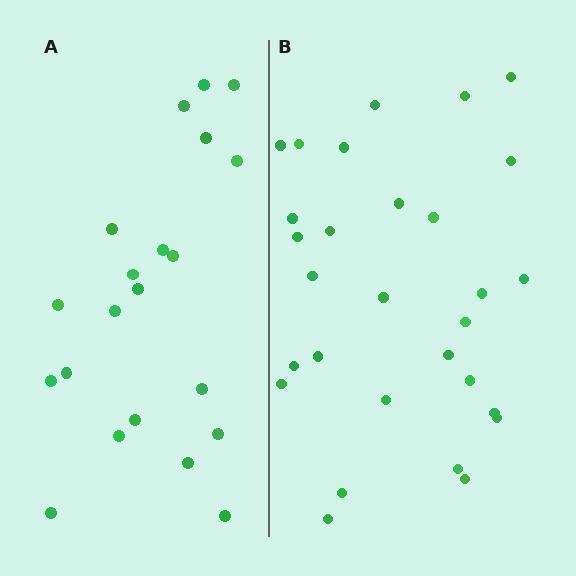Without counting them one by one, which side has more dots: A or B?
Region B (the right region) has more dots.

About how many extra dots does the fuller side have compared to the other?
Region B has roughly 8 or so more dots than region A.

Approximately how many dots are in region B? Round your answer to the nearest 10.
About 30 dots. (The exact count is 29, which rounds to 30.)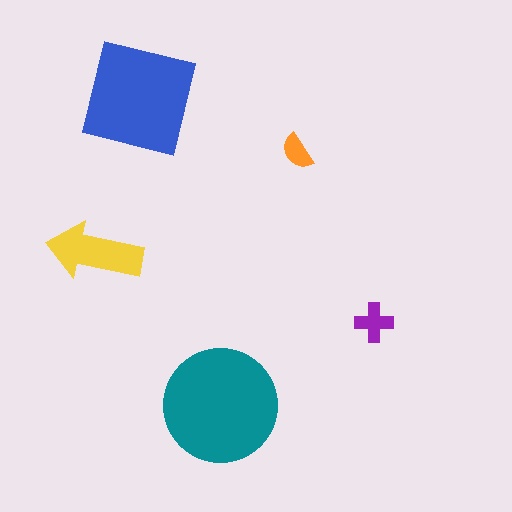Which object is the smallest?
The orange semicircle.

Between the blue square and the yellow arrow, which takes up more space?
The blue square.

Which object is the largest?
The teal circle.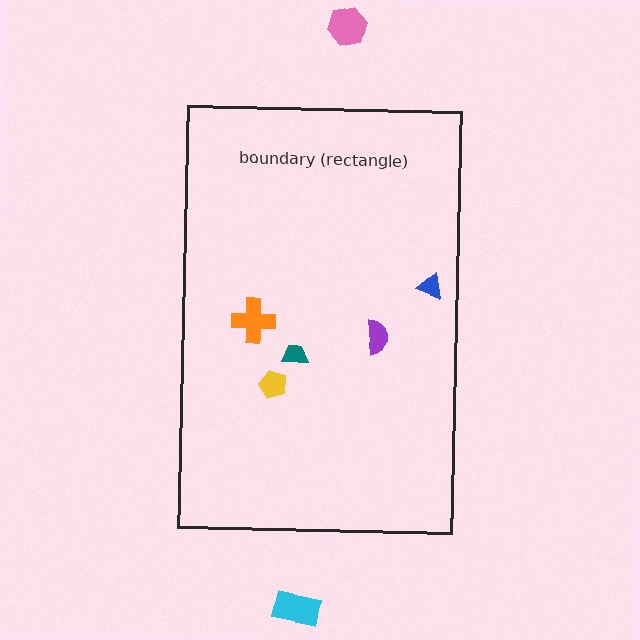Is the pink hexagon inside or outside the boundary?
Outside.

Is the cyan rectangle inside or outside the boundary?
Outside.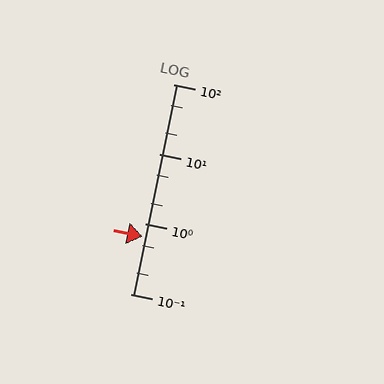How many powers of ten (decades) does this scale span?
The scale spans 3 decades, from 0.1 to 100.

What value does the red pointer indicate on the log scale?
The pointer indicates approximately 0.67.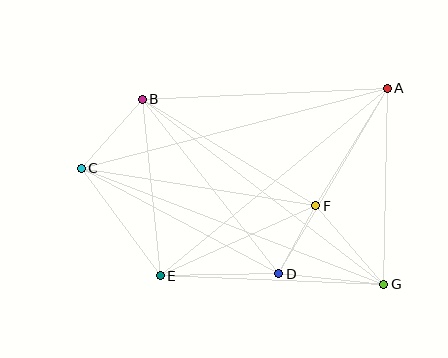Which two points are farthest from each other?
Points C and G are farthest from each other.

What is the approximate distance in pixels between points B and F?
The distance between B and F is approximately 204 pixels.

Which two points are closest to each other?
Points D and F are closest to each other.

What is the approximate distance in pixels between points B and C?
The distance between B and C is approximately 92 pixels.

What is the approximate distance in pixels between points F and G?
The distance between F and G is approximately 103 pixels.